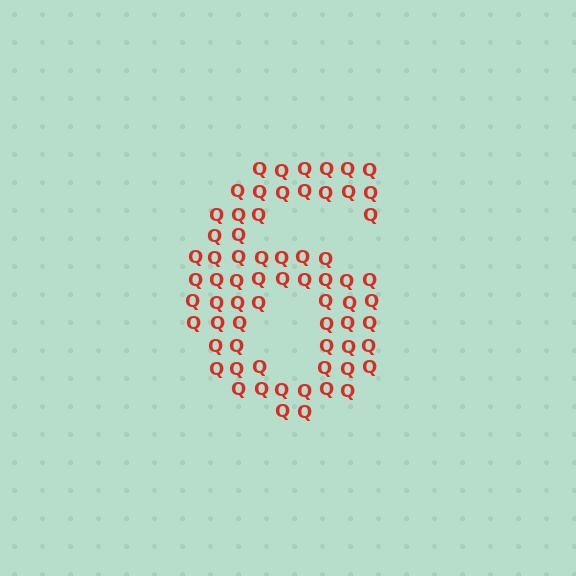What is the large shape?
The large shape is the digit 6.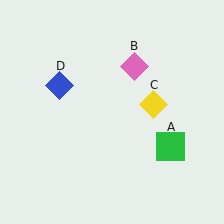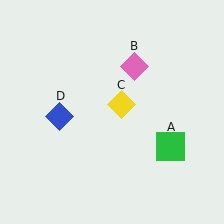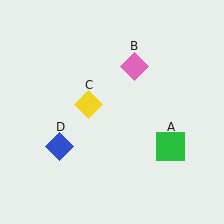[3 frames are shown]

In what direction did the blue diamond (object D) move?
The blue diamond (object D) moved down.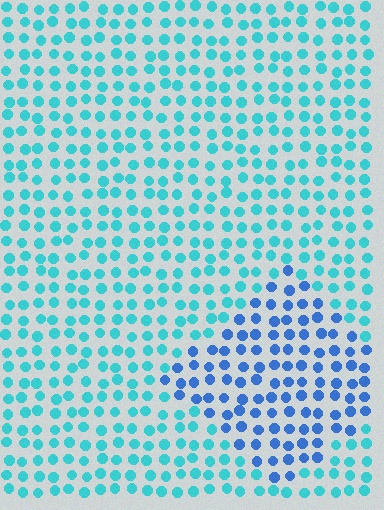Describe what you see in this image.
The image is filled with small cyan elements in a uniform arrangement. A diamond-shaped region is visible where the elements are tinted to a slightly different hue, forming a subtle color boundary.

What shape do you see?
I see a diamond.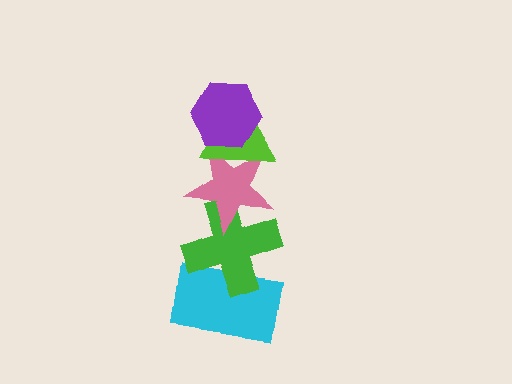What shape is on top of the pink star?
The lime triangle is on top of the pink star.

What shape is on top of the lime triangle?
The purple hexagon is on top of the lime triangle.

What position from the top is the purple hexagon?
The purple hexagon is 1st from the top.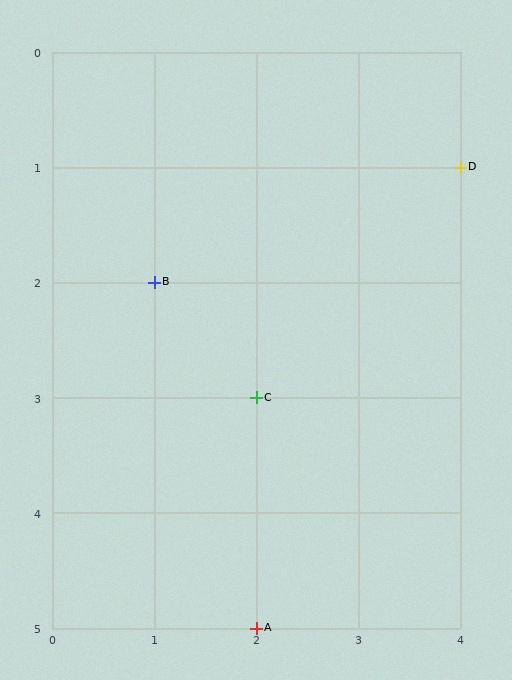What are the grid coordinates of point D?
Point D is at grid coordinates (4, 1).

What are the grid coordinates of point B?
Point B is at grid coordinates (1, 2).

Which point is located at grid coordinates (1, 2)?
Point B is at (1, 2).